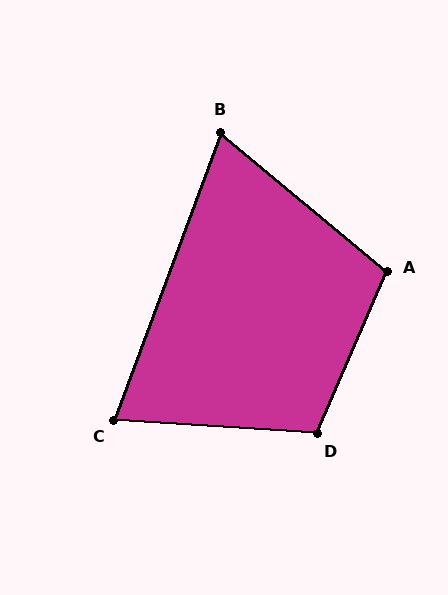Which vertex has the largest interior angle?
D, at approximately 109 degrees.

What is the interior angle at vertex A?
Approximately 107 degrees (obtuse).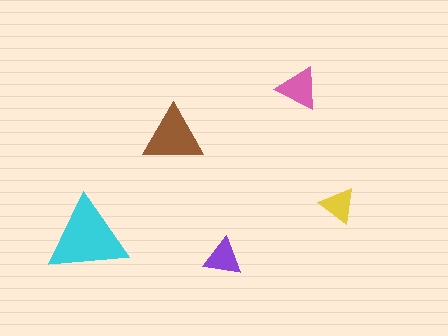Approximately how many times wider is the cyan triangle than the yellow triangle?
About 2 times wider.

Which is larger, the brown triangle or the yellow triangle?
The brown one.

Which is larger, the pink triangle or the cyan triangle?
The cyan one.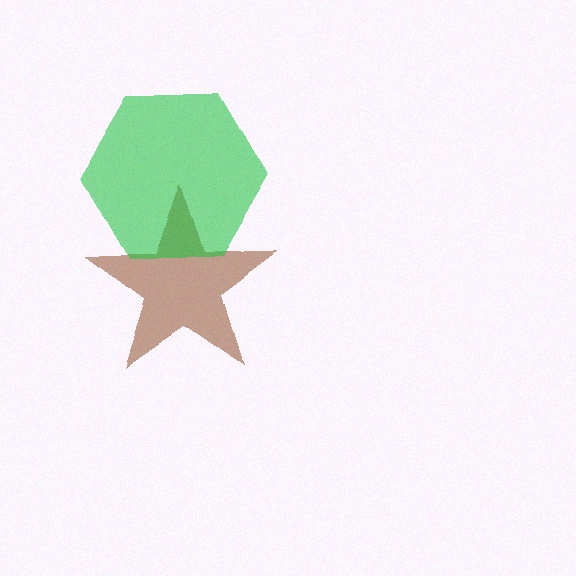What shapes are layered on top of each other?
The layered shapes are: a brown star, a green hexagon.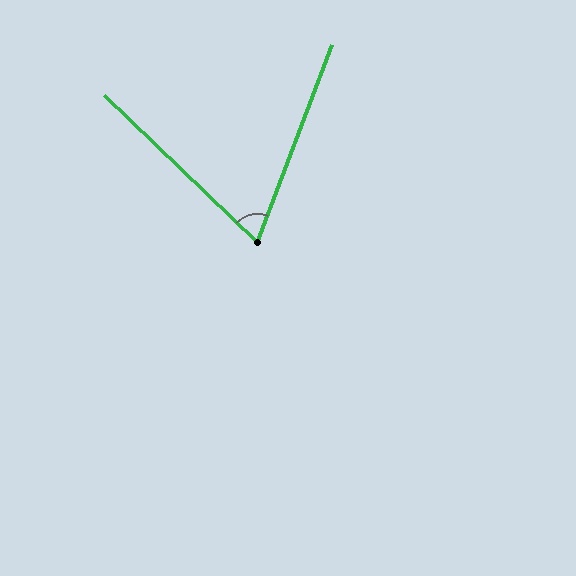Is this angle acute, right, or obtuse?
It is acute.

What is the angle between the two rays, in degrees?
Approximately 67 degrees.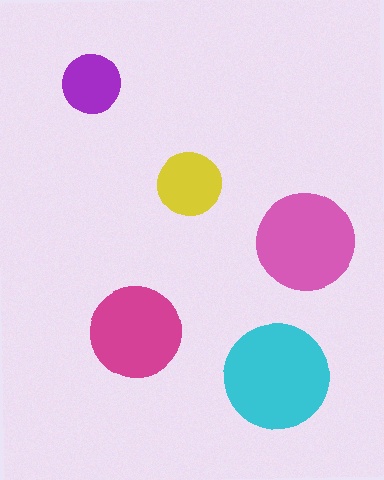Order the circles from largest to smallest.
the cyan one, the pink one, the magenta one, the yellow one, the purple one.